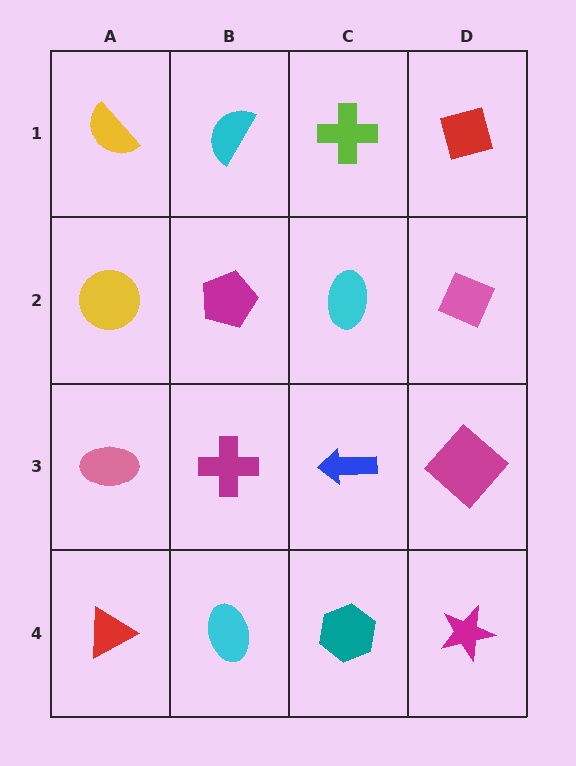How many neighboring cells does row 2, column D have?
3.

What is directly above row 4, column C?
A blue arrow.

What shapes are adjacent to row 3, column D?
A pink diamond (row 2, column D), a magenta star (row 4, column D), a blue arrow (row 3, column C).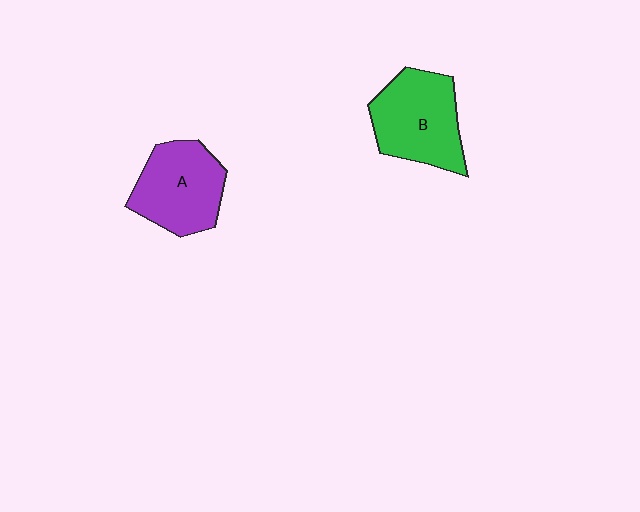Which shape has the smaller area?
Shape A (purple).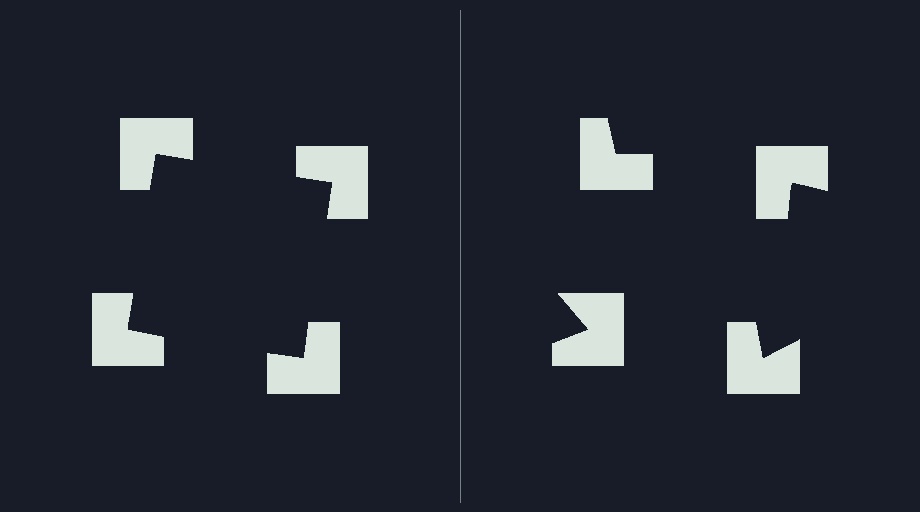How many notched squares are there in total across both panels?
8 — 4 on each side.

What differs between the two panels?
The notched squares are positioned identically on both sides; only the wedge orientations differ. On the left they align to a square; on the right they are misaligned.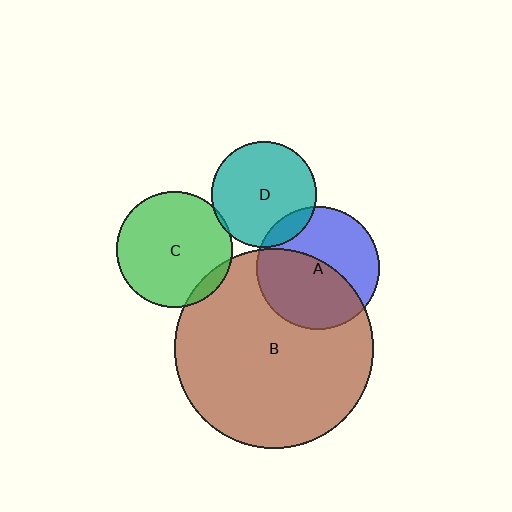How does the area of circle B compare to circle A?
Approximately 2.6 times.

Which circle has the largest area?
Circle B (brown).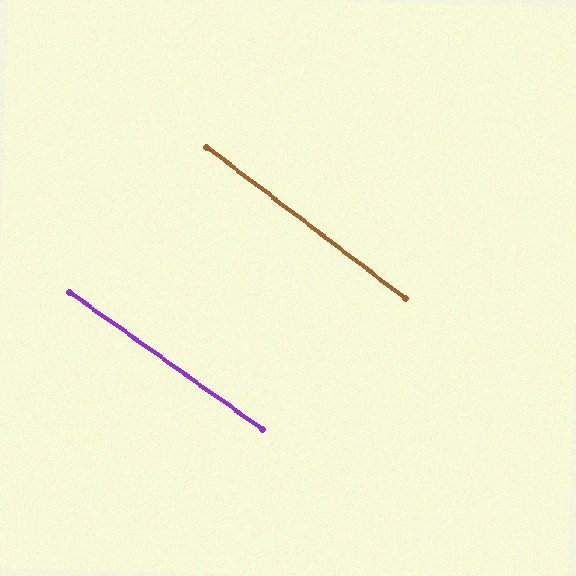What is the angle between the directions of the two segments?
Approximately 2 degrees.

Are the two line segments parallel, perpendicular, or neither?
Parallel — their directions differ by only 2.0°.